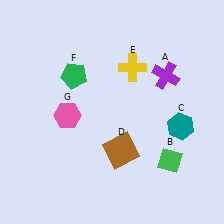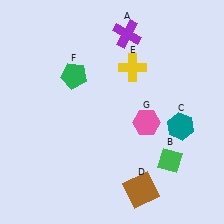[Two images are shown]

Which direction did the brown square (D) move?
The brown square (D) moved down.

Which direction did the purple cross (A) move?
The purple cross (A) moved up.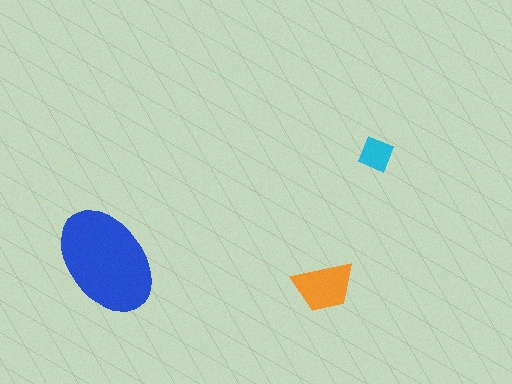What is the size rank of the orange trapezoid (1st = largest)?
2nd.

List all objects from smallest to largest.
The cyan square, the orange trapezoid, the blue ellipse.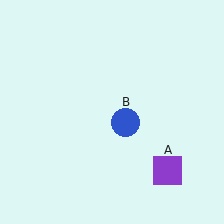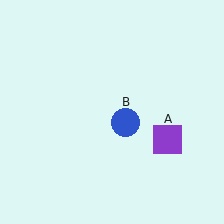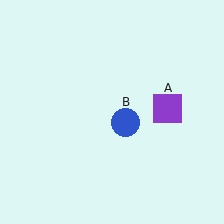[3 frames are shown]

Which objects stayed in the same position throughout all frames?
Blue circle (object B) remained stationary.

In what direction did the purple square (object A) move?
The purple square (object A) moved up.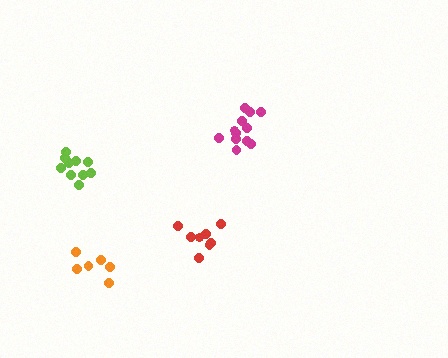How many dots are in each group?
Group 1: 10 dots, Group 2: 8 dots, Group 3: 12 dots, Group 4: 6 dots (36 total).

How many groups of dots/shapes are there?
There are 4 groups.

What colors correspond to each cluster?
The clusters are colored: lime, red, magenta, orange.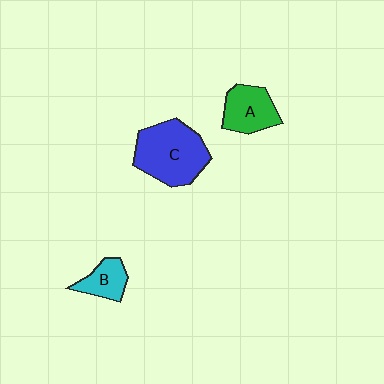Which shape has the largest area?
Shape C (blue).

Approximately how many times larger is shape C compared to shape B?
Approximately 2.4 times.